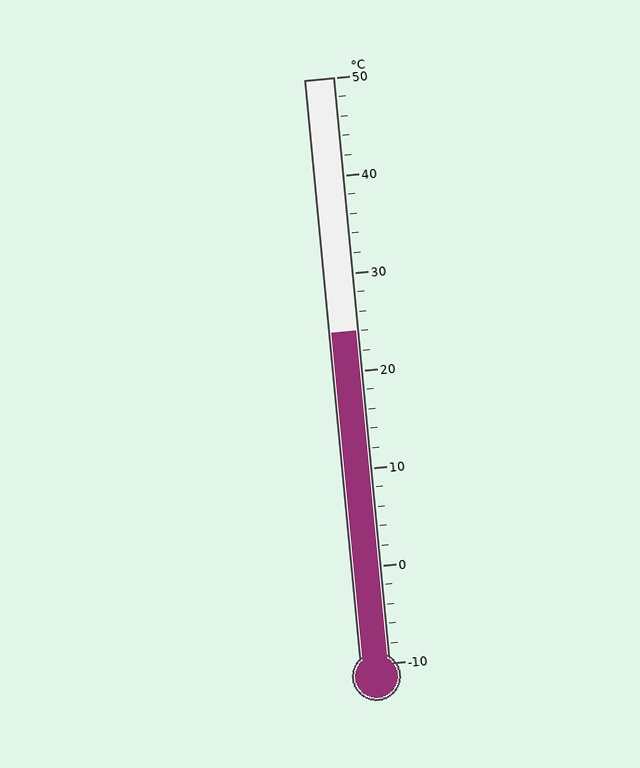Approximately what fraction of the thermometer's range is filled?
The thermometer is filled to approximately 55% of its range.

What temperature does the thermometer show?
The thermometer shows approximately 24°C.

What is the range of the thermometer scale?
The thermometer scale ranges from -10°C to 50°C.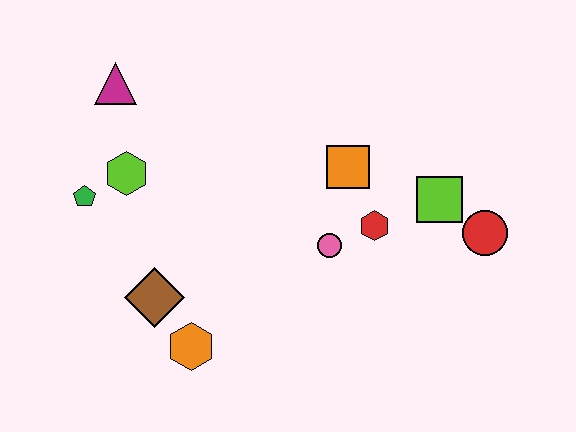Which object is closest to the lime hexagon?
The green pentagon is closest to the lime hexagon.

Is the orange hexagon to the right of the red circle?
No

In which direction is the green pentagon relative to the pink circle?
The green pentagon is to the left of the pink circle.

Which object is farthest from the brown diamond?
The red circle is farthest from the brown diamond.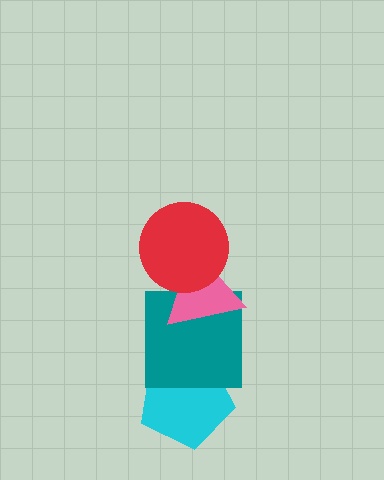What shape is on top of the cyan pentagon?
The teal square is on top of the cyan pentagon.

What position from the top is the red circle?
The red circle is 1st from the top.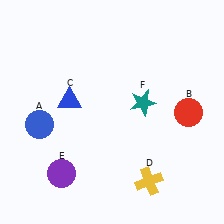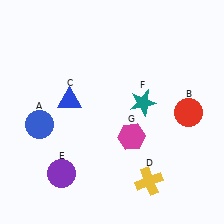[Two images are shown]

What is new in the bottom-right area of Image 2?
A magenta hexagon (G) was added in the bottom-right area of Image 2.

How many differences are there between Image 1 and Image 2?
There is 1 difference between the two images.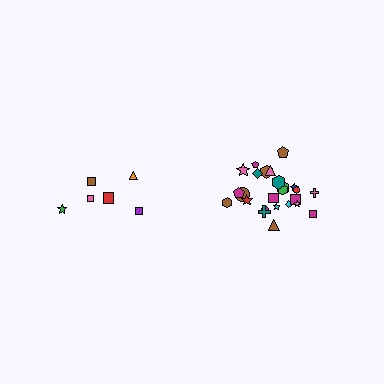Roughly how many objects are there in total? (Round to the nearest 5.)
Roughly 30 objects in total.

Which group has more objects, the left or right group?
The right group.